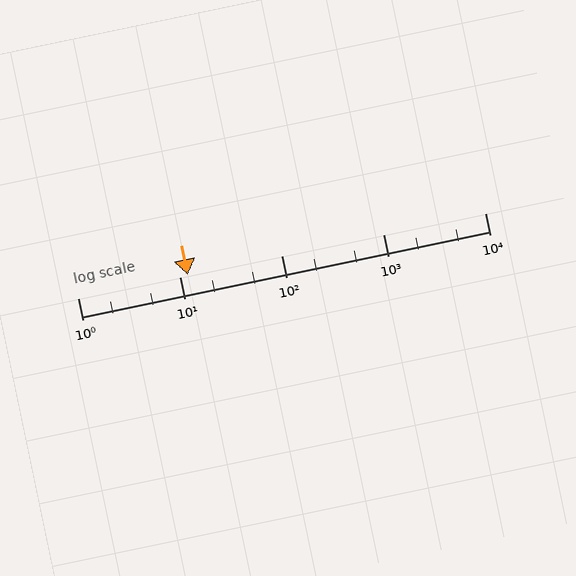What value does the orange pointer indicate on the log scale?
The pointer indicates approximately 12.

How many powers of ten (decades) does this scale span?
The scale spans 4 decades, from 1 to 10000.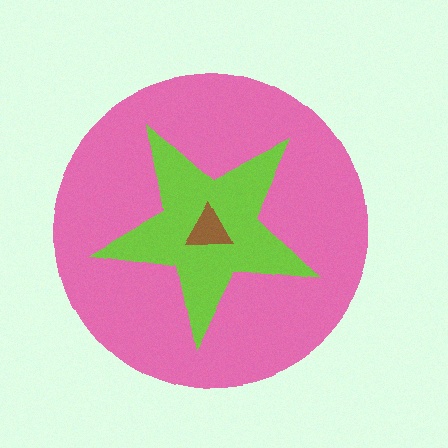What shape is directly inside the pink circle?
The lime star.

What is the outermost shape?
The pink circle.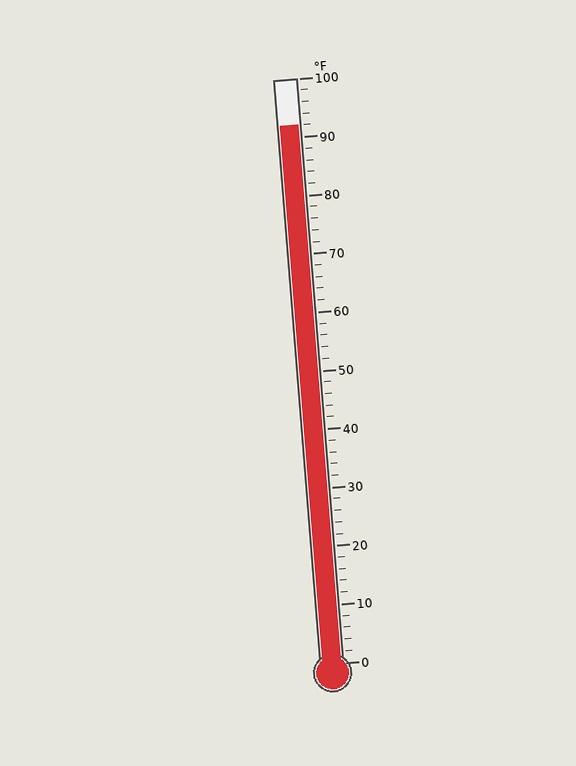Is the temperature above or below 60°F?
The temperature is above 60°F.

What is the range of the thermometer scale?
The thermometer scale ranges from 0°F to 100°F.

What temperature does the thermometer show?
The thermometer shows approximately 92°F.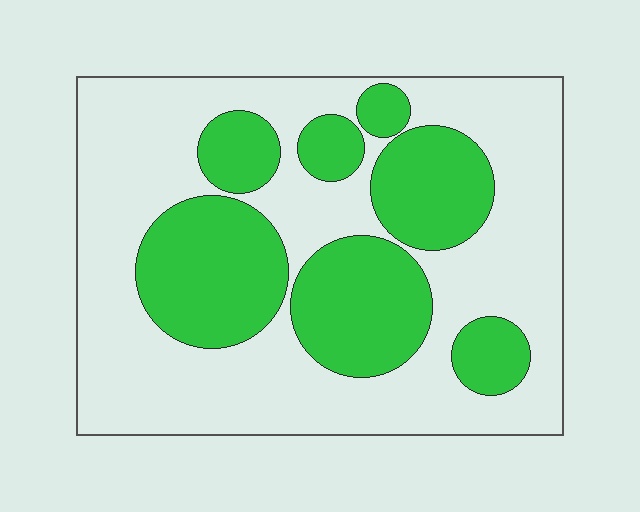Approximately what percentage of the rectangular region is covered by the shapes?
Approximately 35%.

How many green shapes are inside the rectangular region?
7.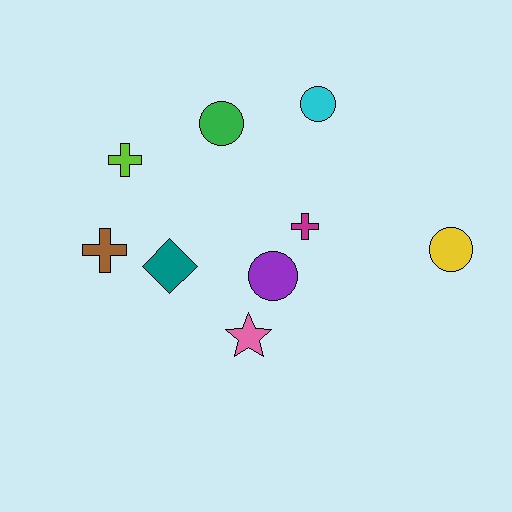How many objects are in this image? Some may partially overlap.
There are 9 objects.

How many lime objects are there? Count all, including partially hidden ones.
There is 1 lime object.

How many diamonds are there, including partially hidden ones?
There is 1 diamond.